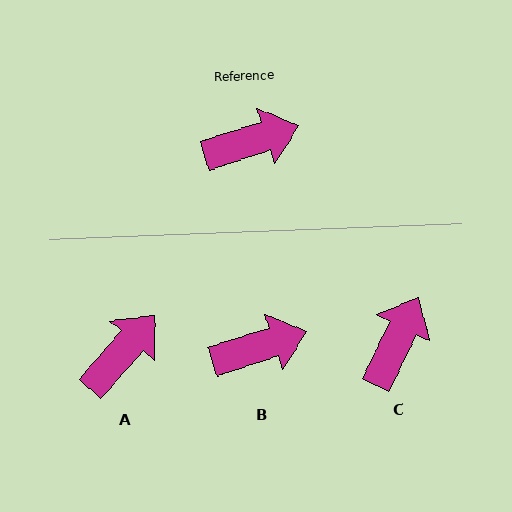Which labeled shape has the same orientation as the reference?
B.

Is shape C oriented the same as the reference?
No, it is off by about 46 degrees.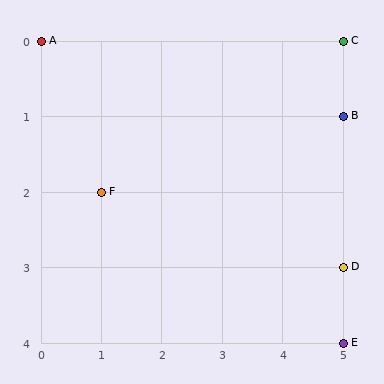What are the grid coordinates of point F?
Point F is at grid coordinates (1, 2).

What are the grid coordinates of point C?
Point C is at grid coordinates (5, 0).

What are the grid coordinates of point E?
Point E is at grid coordinates (5, 4).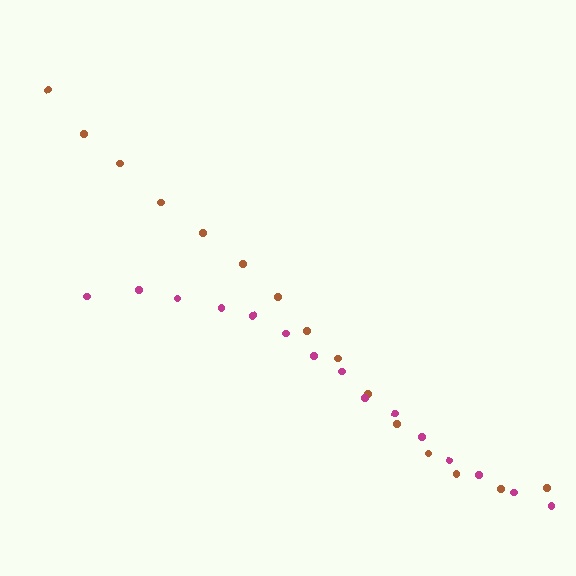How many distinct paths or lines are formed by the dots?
There are 2 distinct paths.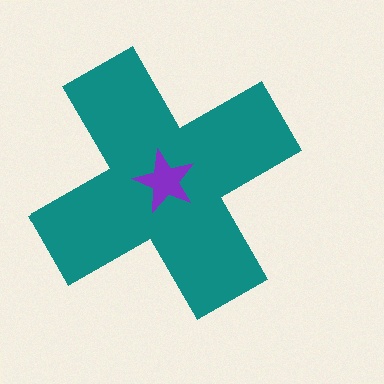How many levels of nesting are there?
2.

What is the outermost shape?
The teal cross.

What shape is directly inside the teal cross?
The purple star.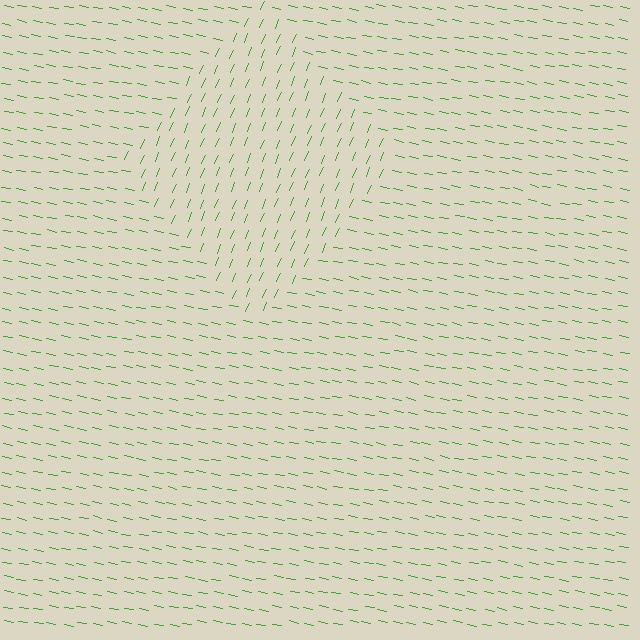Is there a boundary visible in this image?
Yes, there is a texture boundary formed by a change in line orientation.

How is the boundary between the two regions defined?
The boundary is defined purely by a change in line orientation (approximately 78 degrees difference). All lines are the same color and thickness.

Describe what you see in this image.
The image is filled with small green line segments. A diamond region in the image has lines oriented differently from the surrounding lines, creating a visible texture boundary.